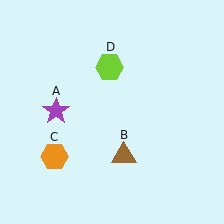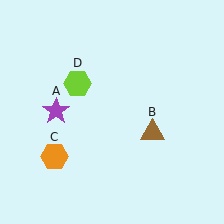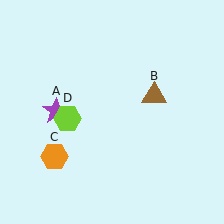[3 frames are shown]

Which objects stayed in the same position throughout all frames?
Purple star (object A) and orange hexagon (object C) remained stationary.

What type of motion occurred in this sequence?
The brown triangle (object B), lime hexagon (object D) rotated counterclockwise around the center of the scene.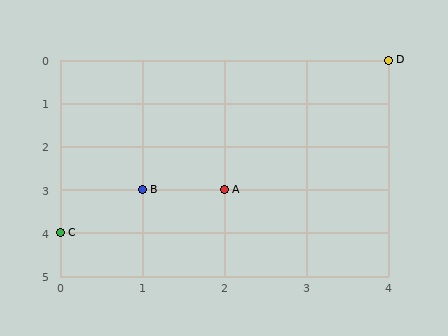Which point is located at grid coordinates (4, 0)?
Point D is at (4, 0).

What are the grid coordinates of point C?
Point C is at grid coordinates (0, 4).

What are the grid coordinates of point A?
Point A is at grid coordinates (2, 3).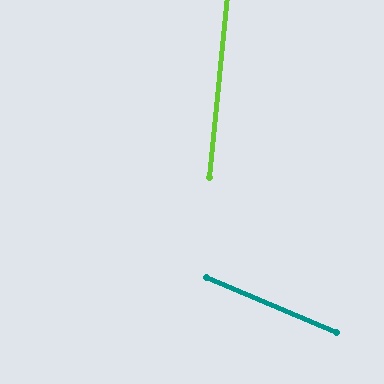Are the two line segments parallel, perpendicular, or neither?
Neither parallel nor perpendicular — they differ by about 73°.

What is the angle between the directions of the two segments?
Approximately 73 degrees.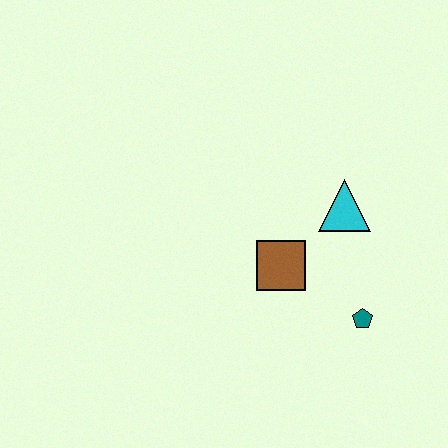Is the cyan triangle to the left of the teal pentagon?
Yes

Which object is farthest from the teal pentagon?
The cyan triangle is farthest from the teal pentagon.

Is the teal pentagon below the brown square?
Yes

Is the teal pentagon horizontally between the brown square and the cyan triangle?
No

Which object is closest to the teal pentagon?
The brown square is closest to the teal pentagon.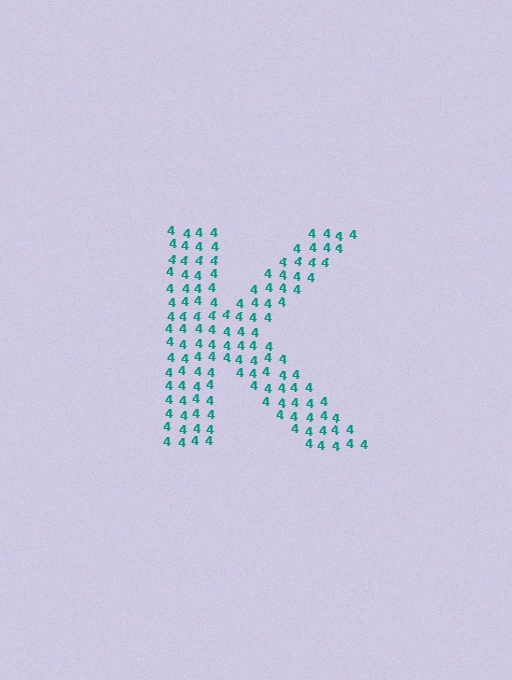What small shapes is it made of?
It is made of small digit 4's.